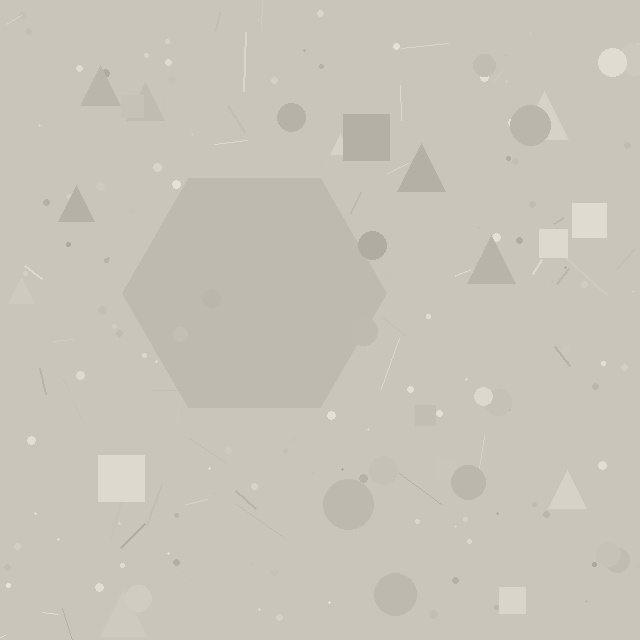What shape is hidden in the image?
A hexagon is hidden in the image.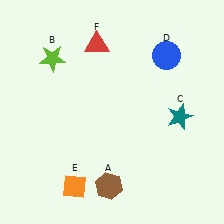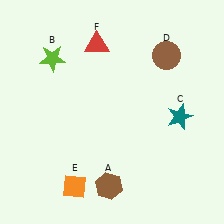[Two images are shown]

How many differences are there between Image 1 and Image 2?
There is 1 difference between the two images.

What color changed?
The circle (D) changed from blue in Image 1 to brown in Image 2.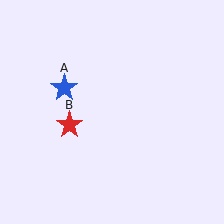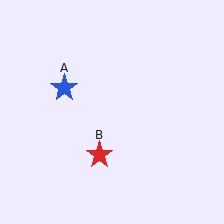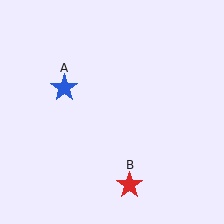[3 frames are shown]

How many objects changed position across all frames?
1 object changed position: red star (object B).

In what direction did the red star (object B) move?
The red star (object B) moved down and to the right.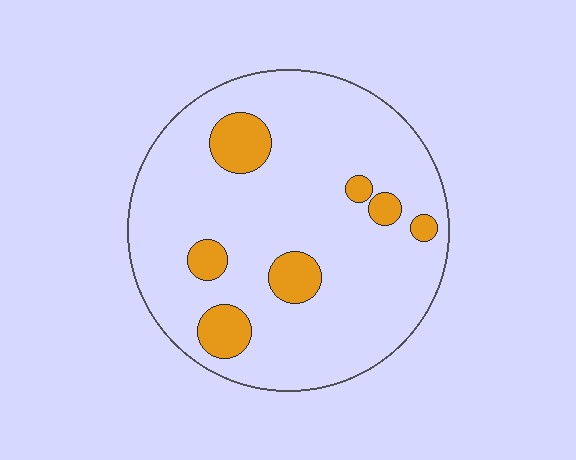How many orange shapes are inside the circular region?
7.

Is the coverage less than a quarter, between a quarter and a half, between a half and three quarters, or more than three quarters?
Less than a quarter.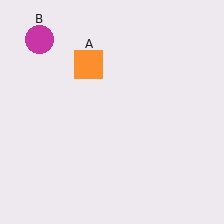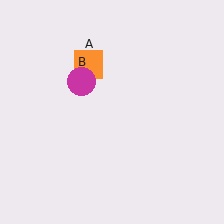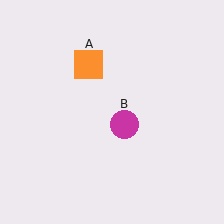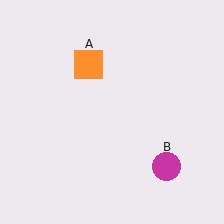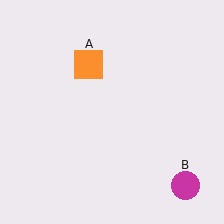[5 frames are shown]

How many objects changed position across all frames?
1 object changed position: magenta circle (object B).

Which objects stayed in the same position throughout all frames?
Orange square (object A) remained stationary.